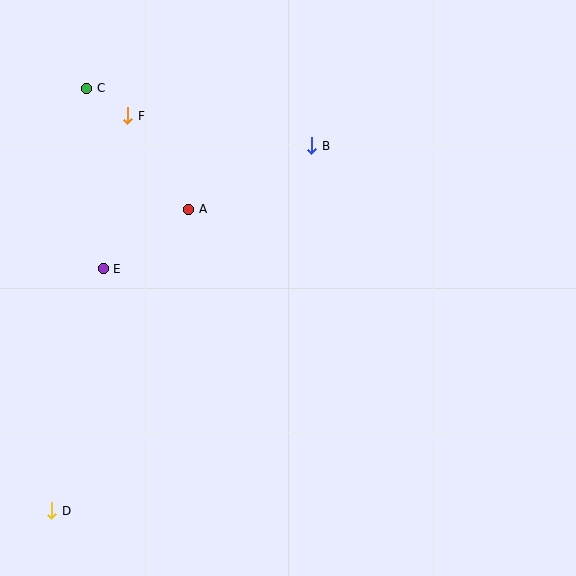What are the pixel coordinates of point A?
Point A is at (189, 209).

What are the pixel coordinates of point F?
Point F is at (128, 116).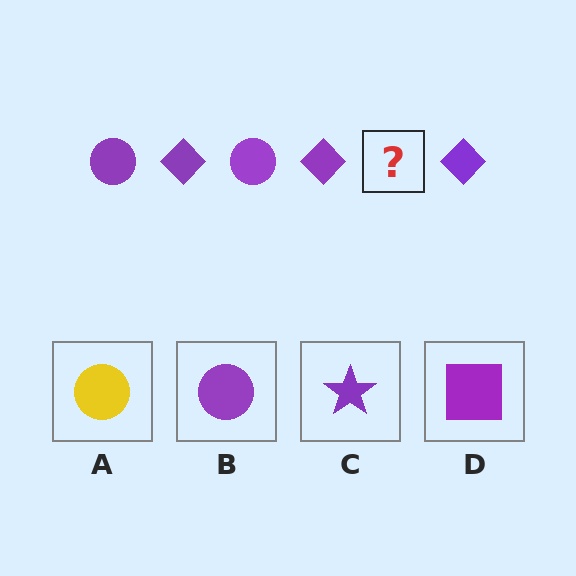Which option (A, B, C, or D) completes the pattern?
B.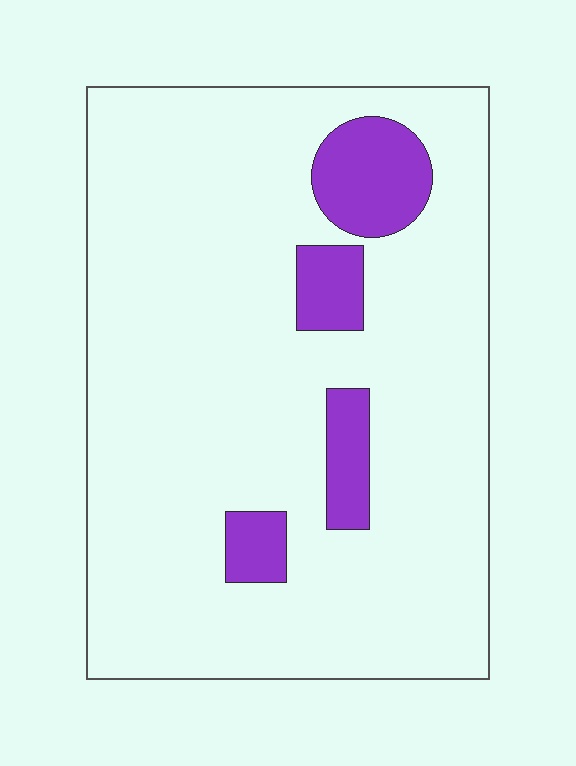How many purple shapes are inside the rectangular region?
4.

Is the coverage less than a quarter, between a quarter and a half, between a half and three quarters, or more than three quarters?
Less than a quarter.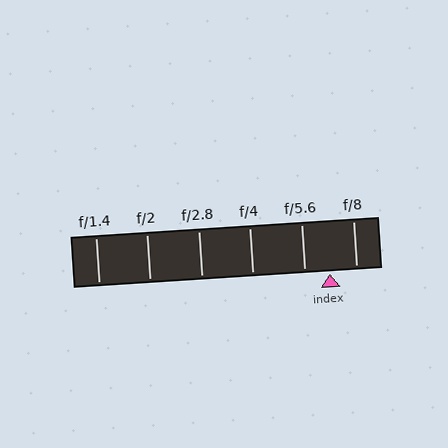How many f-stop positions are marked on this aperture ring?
There are 6 f-stop positions marked.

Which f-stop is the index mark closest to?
The index mark is closest to f/5.6.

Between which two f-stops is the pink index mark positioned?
The index mark is between f/5.6 and f/8.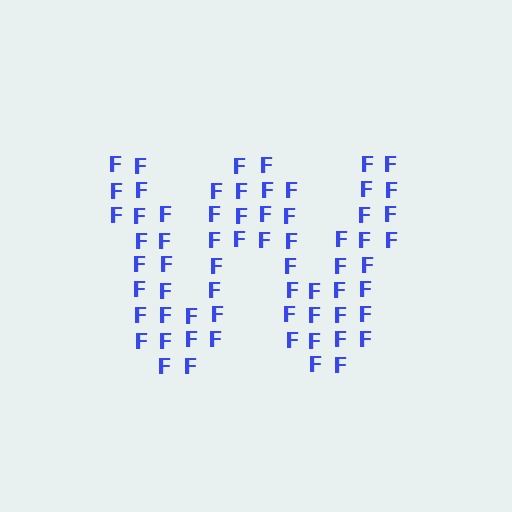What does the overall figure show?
The overall figure shows the letter W.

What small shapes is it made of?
It is made of small letter F's.